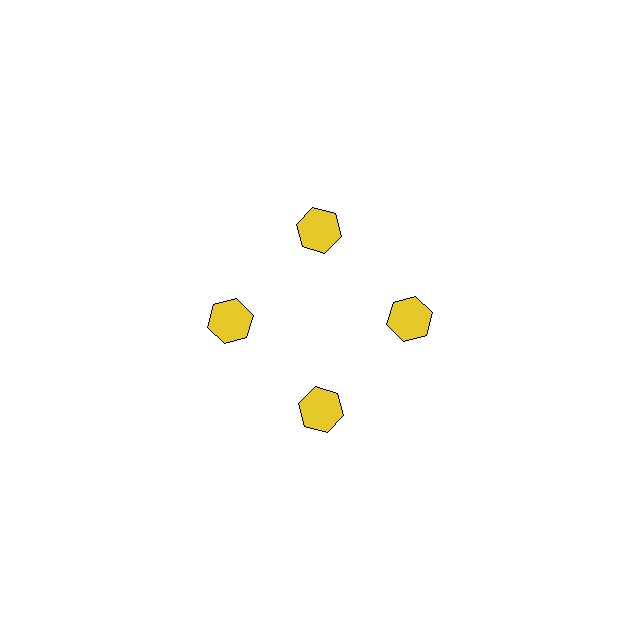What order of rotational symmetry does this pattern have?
This pattern has 4-fold rotational symmetry.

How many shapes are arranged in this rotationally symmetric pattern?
There are 4 shapes, arranged in 4 groups of 1.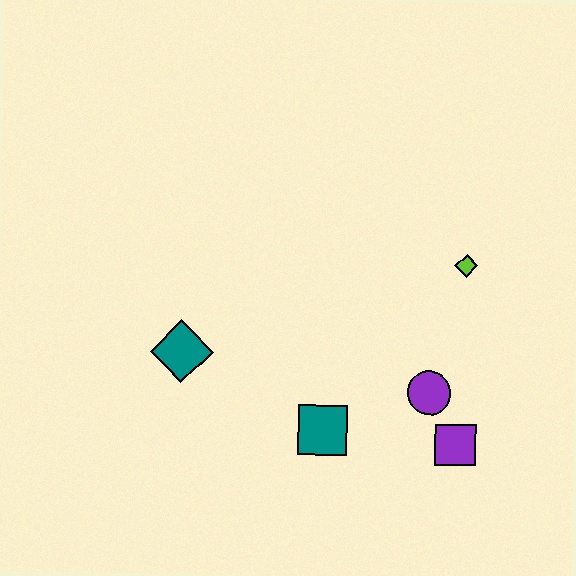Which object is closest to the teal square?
The purple circle is closest to the teal square.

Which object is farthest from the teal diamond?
The lime diamond is farthest from the teal diamond.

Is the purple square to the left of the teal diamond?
No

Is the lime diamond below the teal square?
No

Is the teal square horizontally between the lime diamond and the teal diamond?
Yes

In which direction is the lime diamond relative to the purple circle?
The lime diamond is above the purple circle.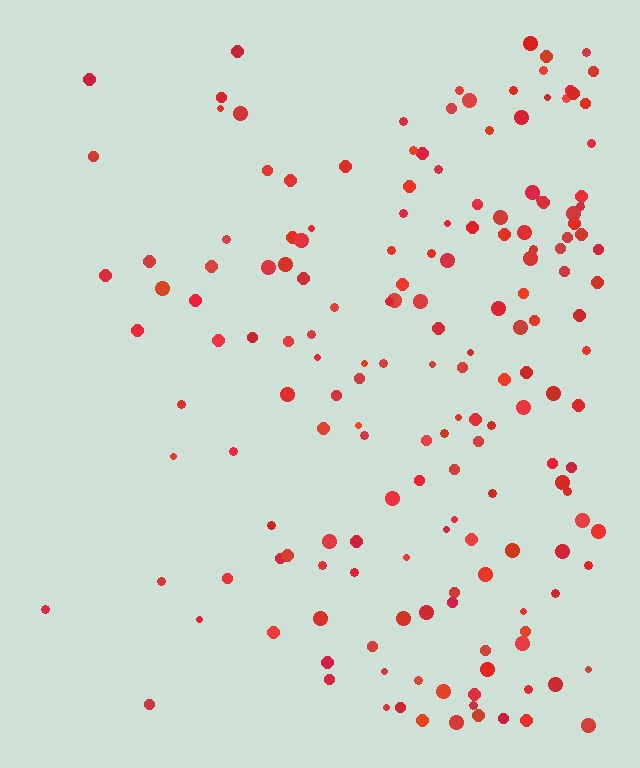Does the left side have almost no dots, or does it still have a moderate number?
Still a moderate number, just noticeably fewer than the right.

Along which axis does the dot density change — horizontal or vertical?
Horizontal.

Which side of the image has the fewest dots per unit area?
The left.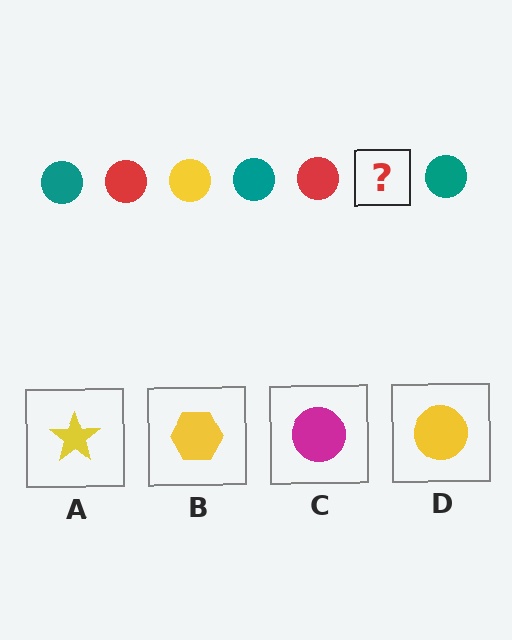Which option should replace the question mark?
Option D.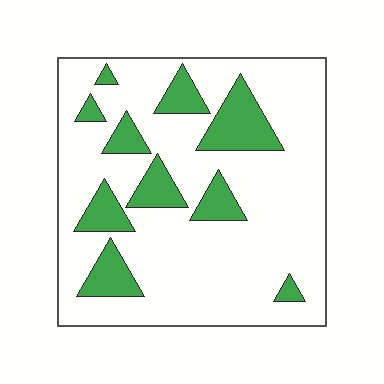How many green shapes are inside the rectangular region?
10.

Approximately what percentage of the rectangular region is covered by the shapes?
Approximately 20%.